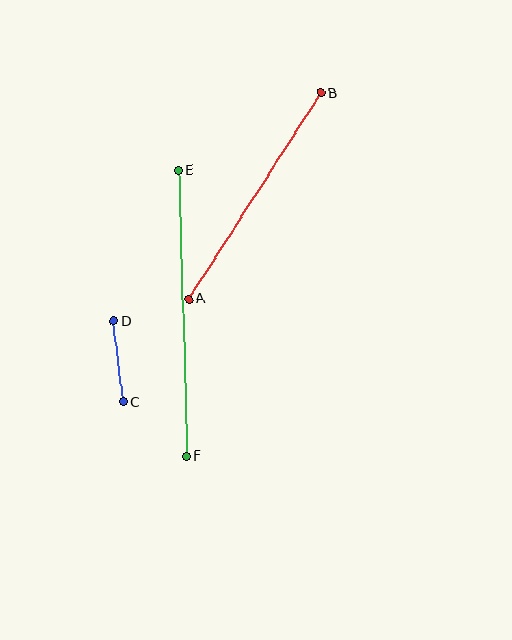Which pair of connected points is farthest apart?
Points E and F are farthest apart.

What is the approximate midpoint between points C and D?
The midpoint is at approximately (118, 362) pixels.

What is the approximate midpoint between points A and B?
The midpoint is at approximately (255, 196) pixels.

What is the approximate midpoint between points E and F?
The midpoint is at approximately (183, 313) pixels.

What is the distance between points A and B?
The distance is approximately 245 pixels.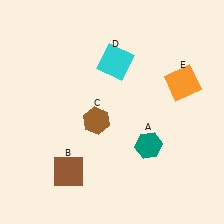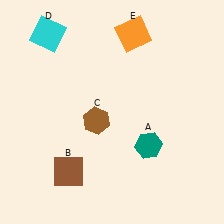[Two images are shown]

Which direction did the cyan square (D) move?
The cyan square (D) moved left.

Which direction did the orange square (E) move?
The orange square (E) moved left.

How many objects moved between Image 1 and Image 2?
2 objects moved between the two images.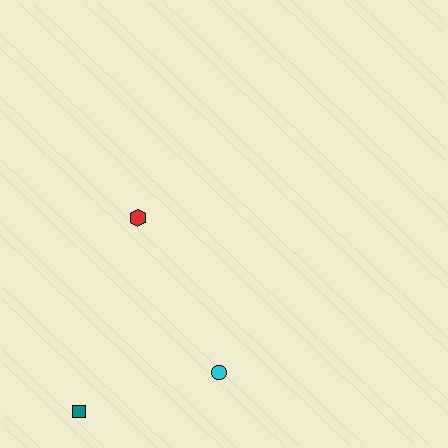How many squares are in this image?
There is 1 square.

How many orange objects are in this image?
There are no orange objects.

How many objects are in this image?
There are 3 objects.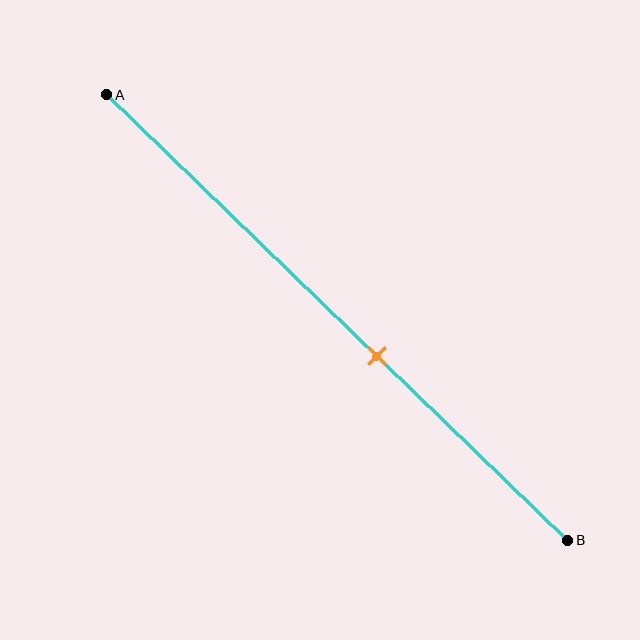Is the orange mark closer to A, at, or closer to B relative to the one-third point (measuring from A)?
The orange mark is closer to point B than the one-third point of segment AB.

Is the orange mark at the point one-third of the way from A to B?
No, the mark is at about 60% from A, not at the 33% one-third point.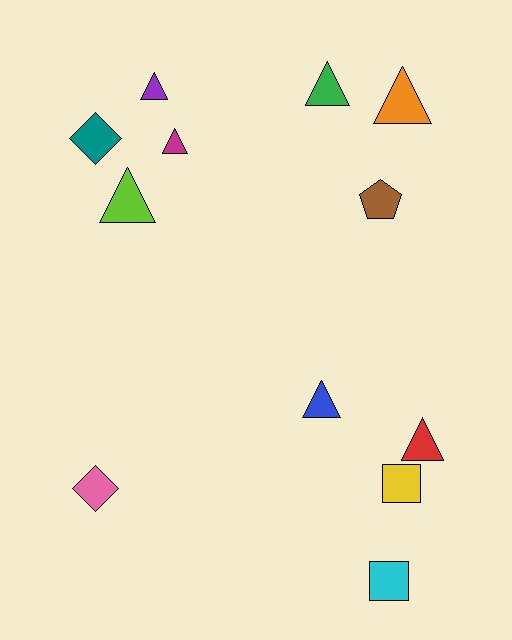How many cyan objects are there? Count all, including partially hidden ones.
There is 1 cyan object.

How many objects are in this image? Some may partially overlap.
There are 12 objects.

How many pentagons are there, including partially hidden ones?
There is 1 pentagon.